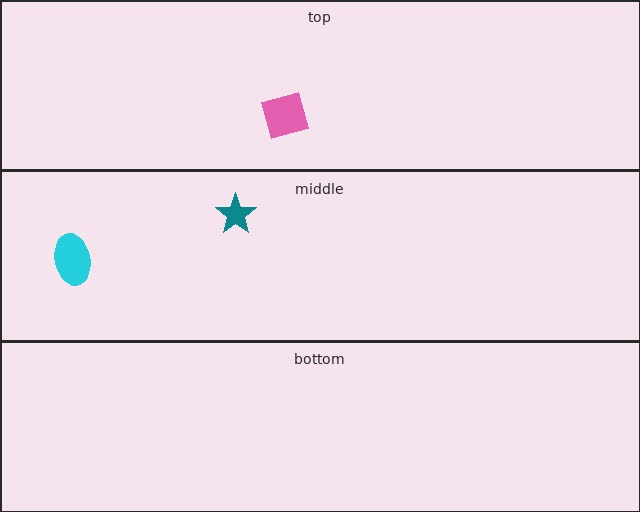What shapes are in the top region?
The pink square.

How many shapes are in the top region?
1.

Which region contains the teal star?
The middle region.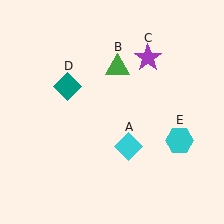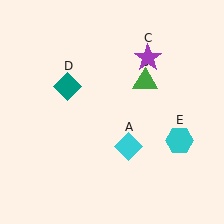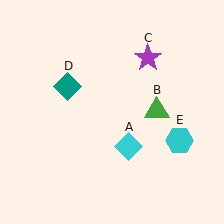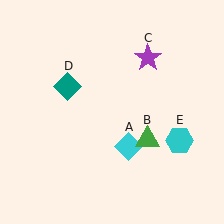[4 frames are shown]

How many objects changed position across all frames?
1 object changed position: green triangle (object B).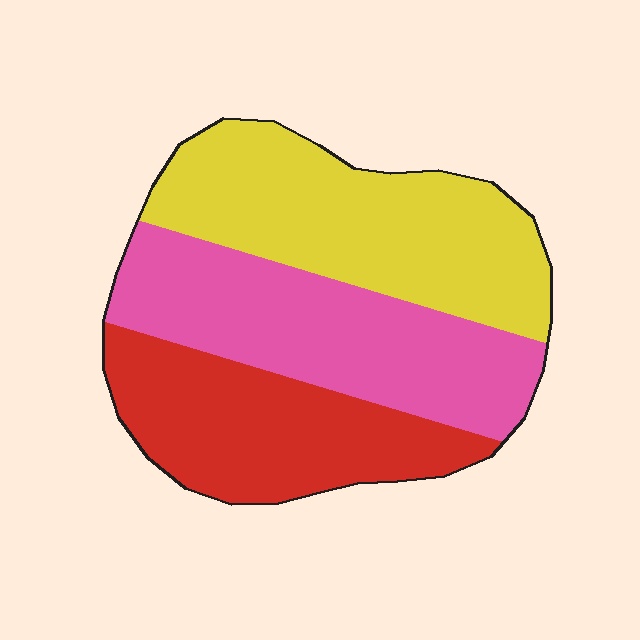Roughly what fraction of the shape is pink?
Pink covers roughly 35% of the shape.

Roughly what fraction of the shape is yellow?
Yellow takes up between a quarter and a half of the shape.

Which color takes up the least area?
Red, at roughly 30%.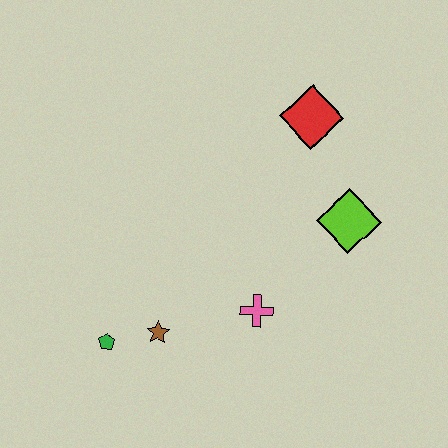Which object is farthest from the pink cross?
The red diamond is farthest from the pink cross.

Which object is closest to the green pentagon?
The brown star is closest to the green pentagon.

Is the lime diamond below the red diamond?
Yes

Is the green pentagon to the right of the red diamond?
No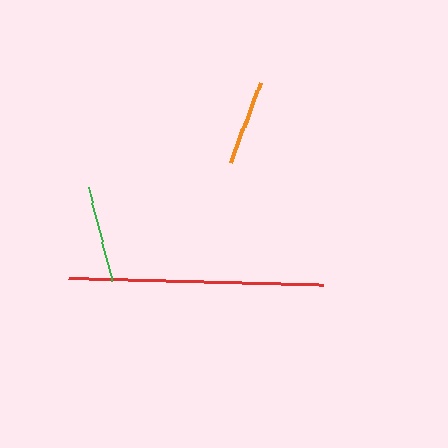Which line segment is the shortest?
The orange line is the shortest at approximately 85 pixels.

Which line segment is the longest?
The red line is the longest at approximately 255 pixels.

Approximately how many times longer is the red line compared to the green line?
The red line is approximately 2.6 times the length of the green line.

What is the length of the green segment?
The green segment is approximately 97 pixels long.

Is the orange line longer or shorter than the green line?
The green line is longer than the orange line.